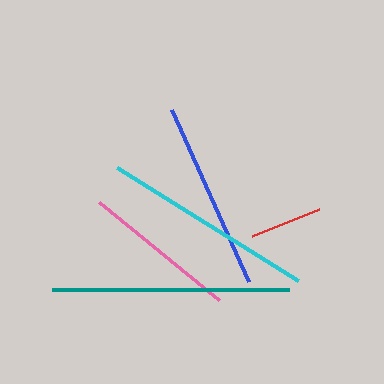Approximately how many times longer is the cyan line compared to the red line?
The cyan line is approximately 3.0 times the length of the red line.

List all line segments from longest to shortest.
From longest to shortest: teal, cyan, blue, pink, red.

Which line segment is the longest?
The teal line is the longest at approximately 238 pixels.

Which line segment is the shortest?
The red line is the shortest at approximately 72 pixels.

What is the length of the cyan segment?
The cyan segment is approximately 213 pixels long.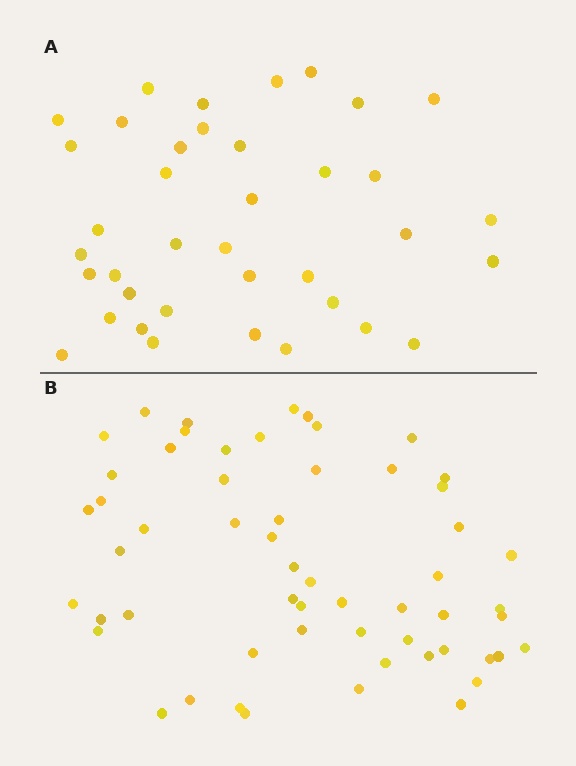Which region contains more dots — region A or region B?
Region B (the bottom region) has more dots.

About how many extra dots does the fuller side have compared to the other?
Region B has approximately 20 more dots than region A.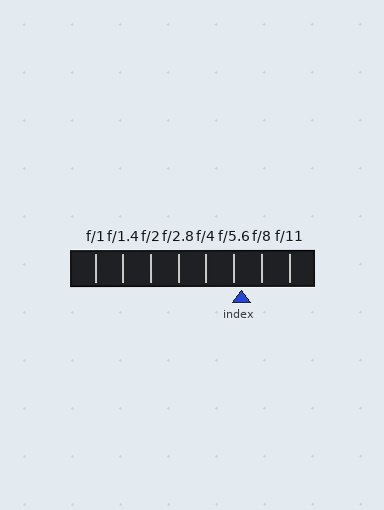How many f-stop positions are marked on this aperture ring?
There are 8 f-stop positions marked.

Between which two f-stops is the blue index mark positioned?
The index mark is between f/5.6 and f/8.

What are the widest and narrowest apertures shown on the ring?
The widest aperture shown is f/1 and the narrowest is f/11.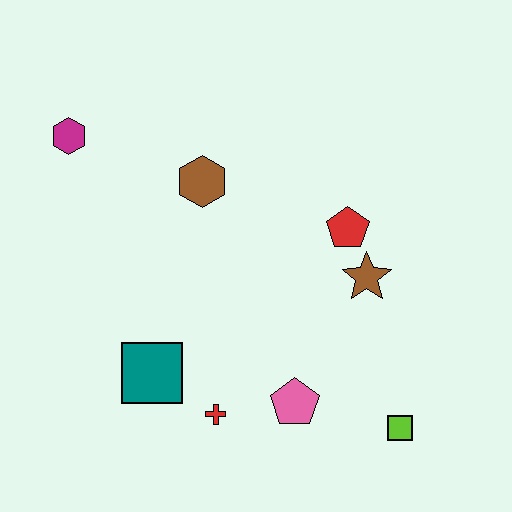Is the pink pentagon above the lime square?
Yes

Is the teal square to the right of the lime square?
No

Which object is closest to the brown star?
The red pentagon is closest to the brown star.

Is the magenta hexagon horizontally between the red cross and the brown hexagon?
No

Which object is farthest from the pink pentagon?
The magenta hexagon is farthest from the pink pentagon.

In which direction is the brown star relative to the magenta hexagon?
The brown star is to the right of the magenta hexagon.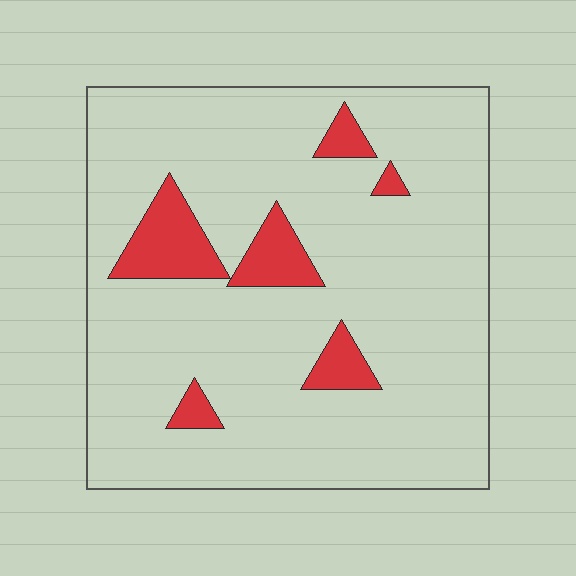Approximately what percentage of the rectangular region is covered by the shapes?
Approximately 10%.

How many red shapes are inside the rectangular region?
6.